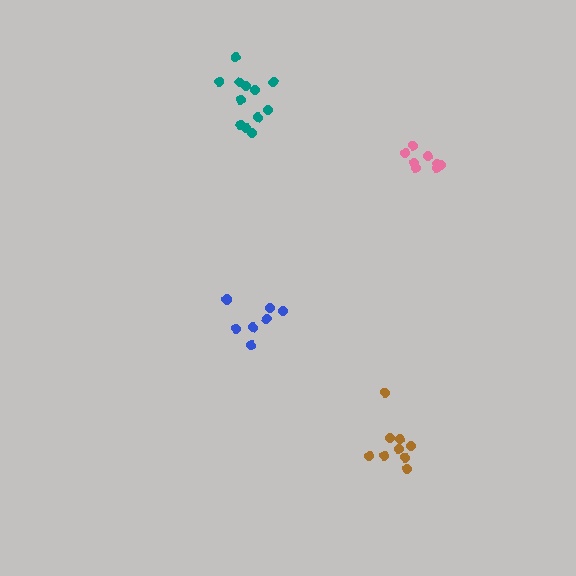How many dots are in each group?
Group 1: 8 dots, Group 2: 9 dots, Group 3: 8 dots, Group 4: 12 dots (37 total).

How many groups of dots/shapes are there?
There are 4 groups.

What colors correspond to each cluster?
The clusters are colored: blue, brown, pink, teal.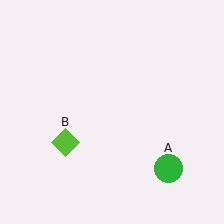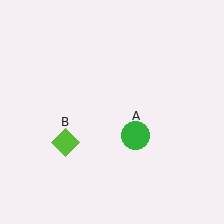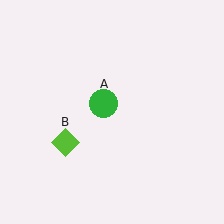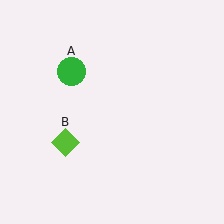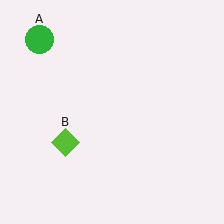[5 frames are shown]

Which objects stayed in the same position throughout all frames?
Lime diamond (object B) remained stationary.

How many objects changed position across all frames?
1 object changed position: green circle (object A).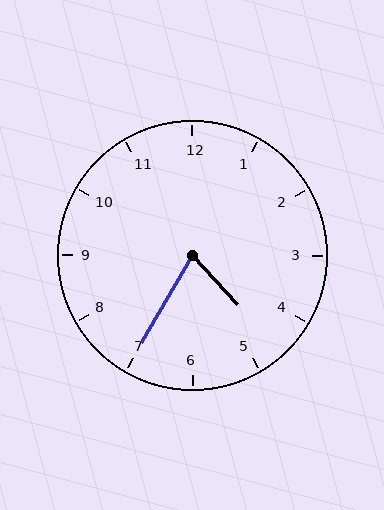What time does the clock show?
4:35.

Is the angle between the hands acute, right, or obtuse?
It is acute.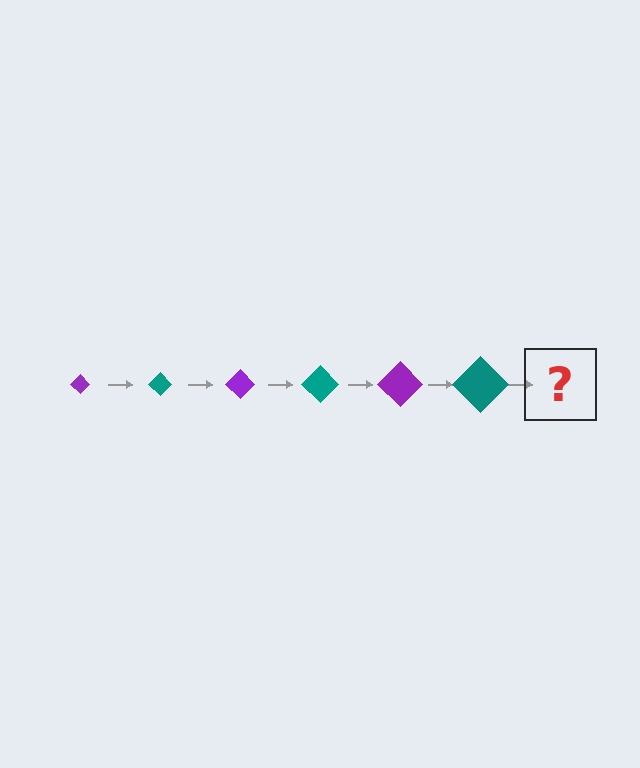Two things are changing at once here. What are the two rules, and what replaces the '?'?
The two rules are that the diamond grows larger each step and the color cycles through purple and teal. The '?' should be a purple diamond, larger than the previous one.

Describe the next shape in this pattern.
It should be a purple diamond, larger than the previous one.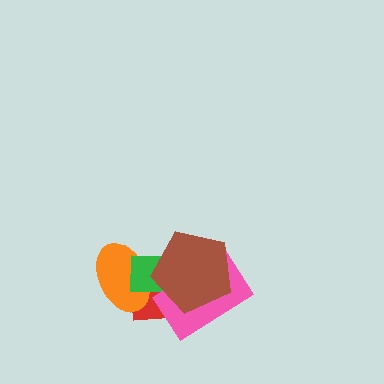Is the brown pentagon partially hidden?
No, no other shape covers it.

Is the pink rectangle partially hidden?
Yes, it is partially covered by another shape.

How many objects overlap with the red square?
4 objects overlap with the red square.